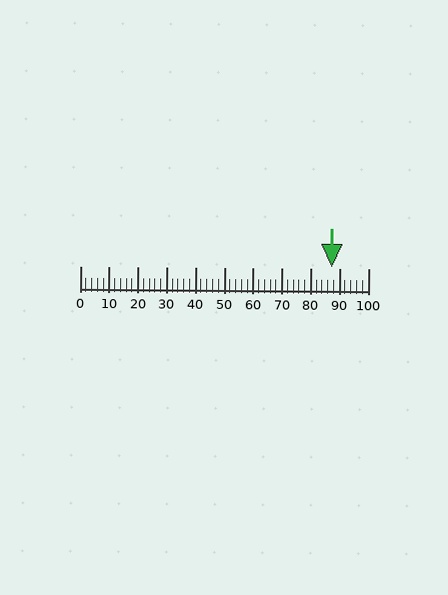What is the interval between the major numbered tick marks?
The major tick marks are spaced 10 units apart.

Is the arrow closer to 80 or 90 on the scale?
The arrow is closer to 90.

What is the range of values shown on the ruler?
The ruler shows values from 0 to 100.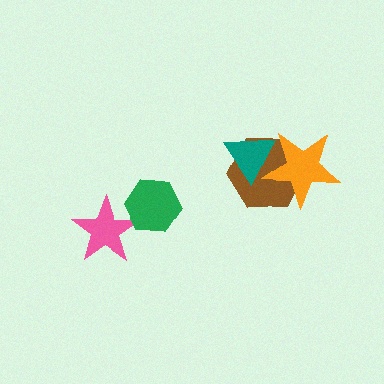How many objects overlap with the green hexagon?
1 object overlaps with the green hexagon.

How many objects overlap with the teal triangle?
2 objects overlap with the teal triangle.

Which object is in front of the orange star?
The teal triangle is in front of the orange star.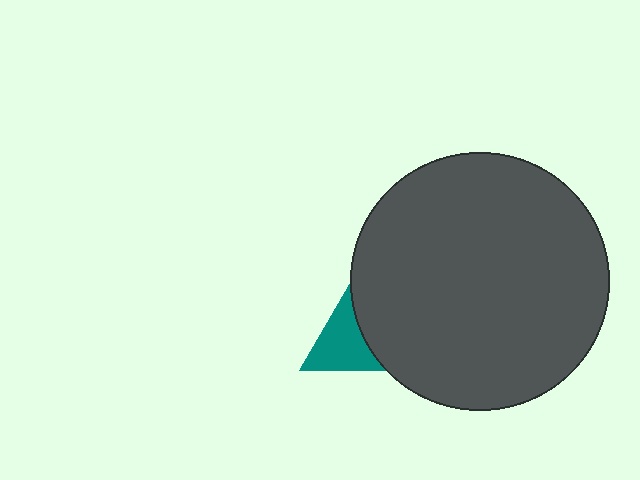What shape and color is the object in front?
The object in front is a dark gray circle.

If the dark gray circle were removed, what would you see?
You would see the complete teal triangle.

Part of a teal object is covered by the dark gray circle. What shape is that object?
It is a triangle.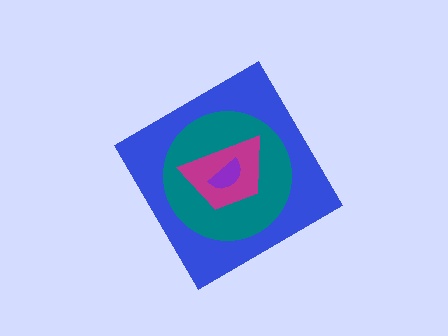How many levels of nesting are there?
4.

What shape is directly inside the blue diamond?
The teal circle.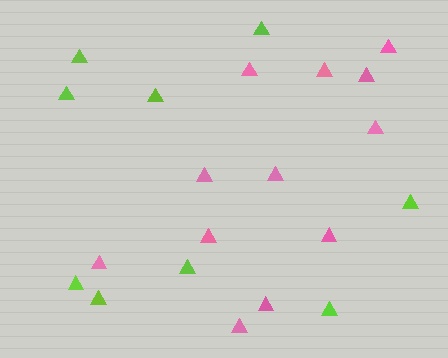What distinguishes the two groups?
There are 2 groups: one group of pink triangles (12) and one group of lime triangles (9).